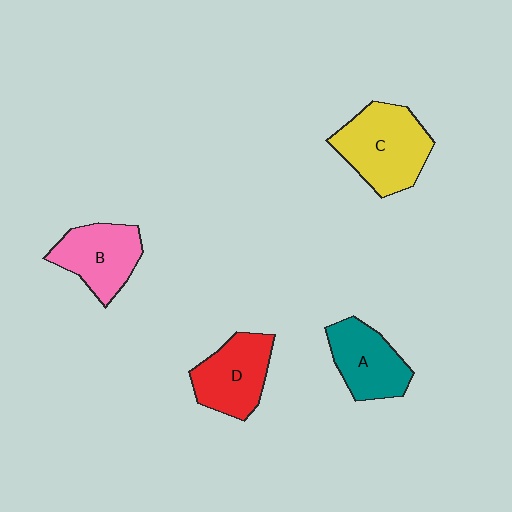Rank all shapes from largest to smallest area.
From largest to smallest: C (yellow), D (red), B (pink), A (teal).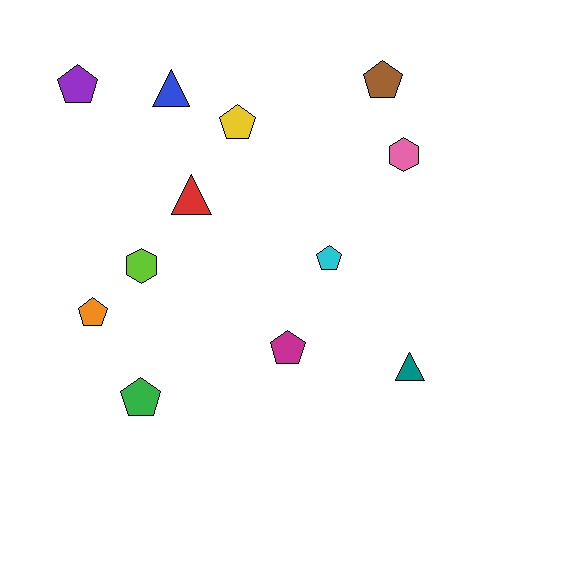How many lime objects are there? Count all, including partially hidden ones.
There is 1 lime object.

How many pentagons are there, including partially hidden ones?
There are 7 pentagons.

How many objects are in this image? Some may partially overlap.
There are 12 objects.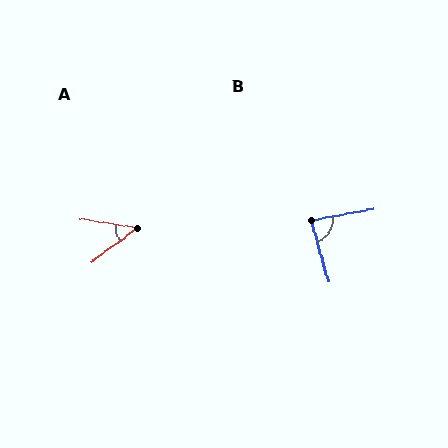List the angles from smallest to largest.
A (45°), B (85°).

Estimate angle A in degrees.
Approximately 45 degrees.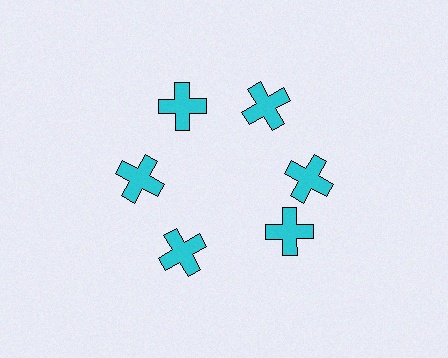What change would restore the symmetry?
The symmetry would be restored by rotating it back into even spacing with its neighbors so that all 6 crosses sit at equal angles and equal distance from the center.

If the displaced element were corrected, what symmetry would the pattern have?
It would have 6-fold rotational symmetry — the pattern would map onto itself every 60 degrees.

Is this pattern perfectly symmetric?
No. The 6 cyan crosses are arranged in a ring, but one element near the 5 o'clock position is rotated out of alignment along the ring, breaking the 6-fold rotational symmetry.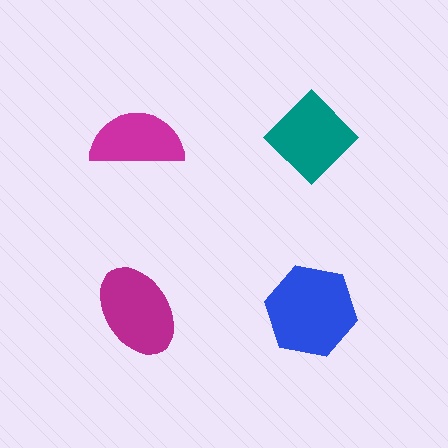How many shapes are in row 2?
2 shapes.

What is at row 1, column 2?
A teal diamond.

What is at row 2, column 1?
A magenta ellipse.